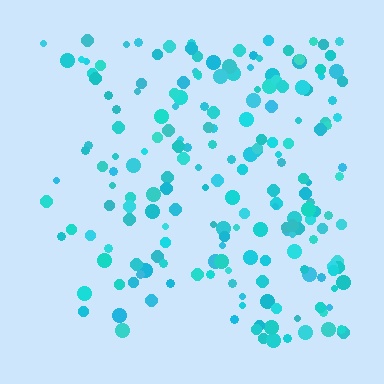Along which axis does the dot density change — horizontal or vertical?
Horizontal.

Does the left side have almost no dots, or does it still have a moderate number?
Still a moderate number, just noticeably fewer than the right.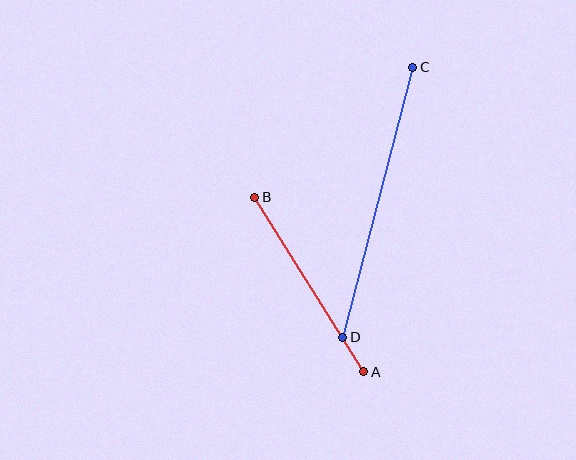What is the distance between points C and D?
The distance is approximately 279 pixels.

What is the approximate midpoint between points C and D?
The midpoint is at approximately (378, 202) pixels.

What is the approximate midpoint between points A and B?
The midpoint is at approximately (309, 285) pixels.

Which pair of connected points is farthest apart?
Points C and D are farthest apart.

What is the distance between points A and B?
The distance is approximately 206 pixels.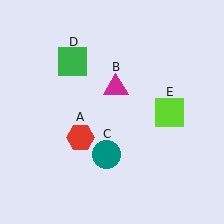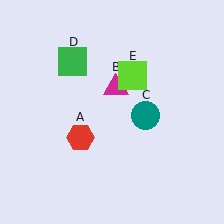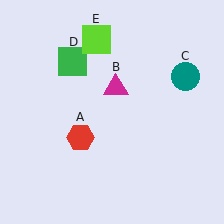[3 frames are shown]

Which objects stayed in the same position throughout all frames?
Red hexagon (object A) and magenta triangle (object B) and green square (object D) remained stationary.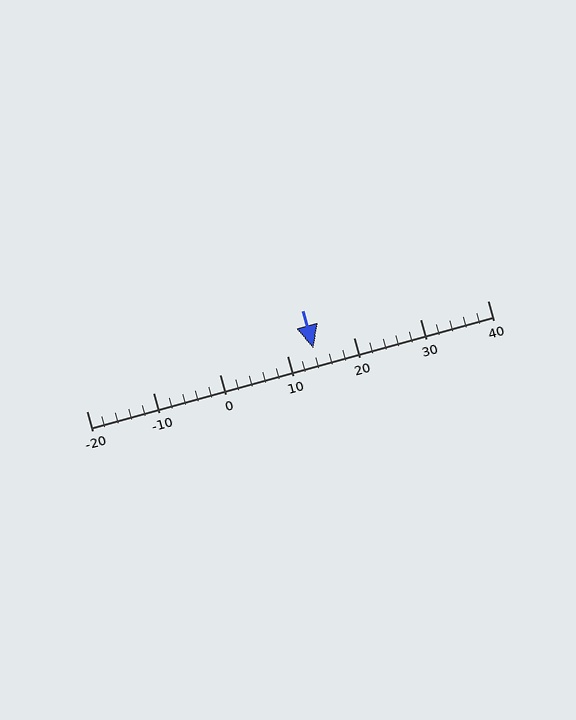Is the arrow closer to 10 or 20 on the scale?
The arrow is closer to 10.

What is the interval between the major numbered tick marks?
The major tick marks are spaced 10 units apart.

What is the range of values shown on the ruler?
The ruler shows values from -20 to 40.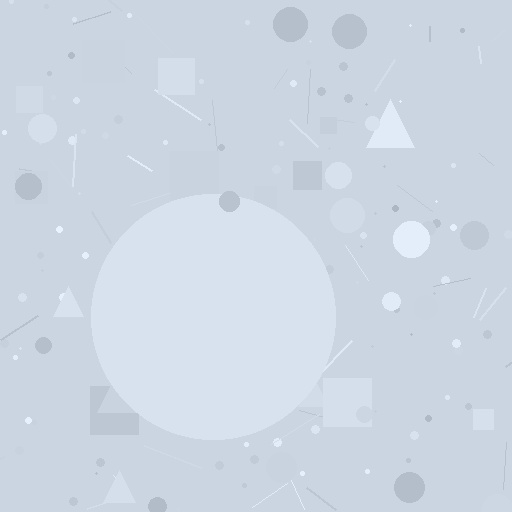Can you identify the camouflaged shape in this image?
The camouflaged shape is a circle.